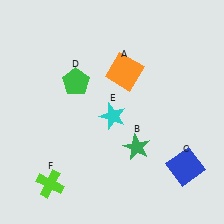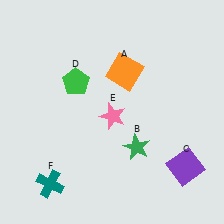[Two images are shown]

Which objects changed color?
C changed from blue to purple. E changed from cyan to pink. F changed from lime to teal.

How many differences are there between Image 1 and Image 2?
There are 3 differences between the two images.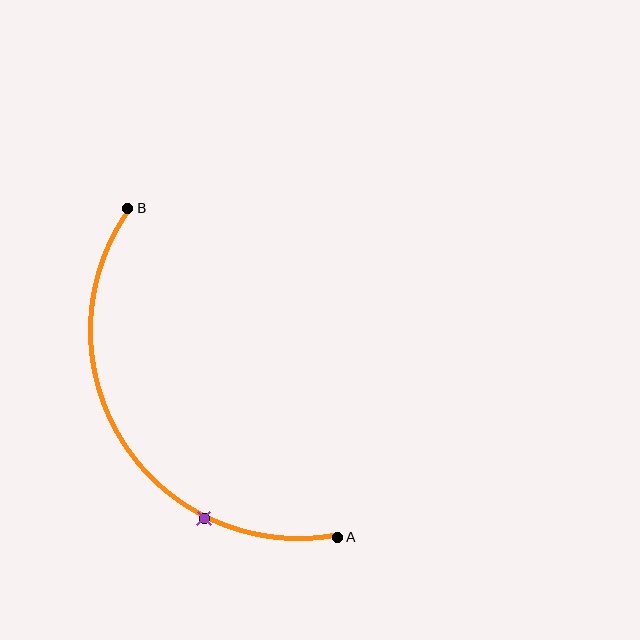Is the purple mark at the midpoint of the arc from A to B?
No. The purple mark lies on the arc but is closer to endpoint A. The arc midpoint would be at the point on the curve equidistant along the arc from both A and B.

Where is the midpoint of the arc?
The arc midpoint is the point on the curve farthest from the straight line joining A and B. It sits to the left of that line.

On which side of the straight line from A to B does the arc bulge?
The arc bulges to the left of the straight line connecting A and B.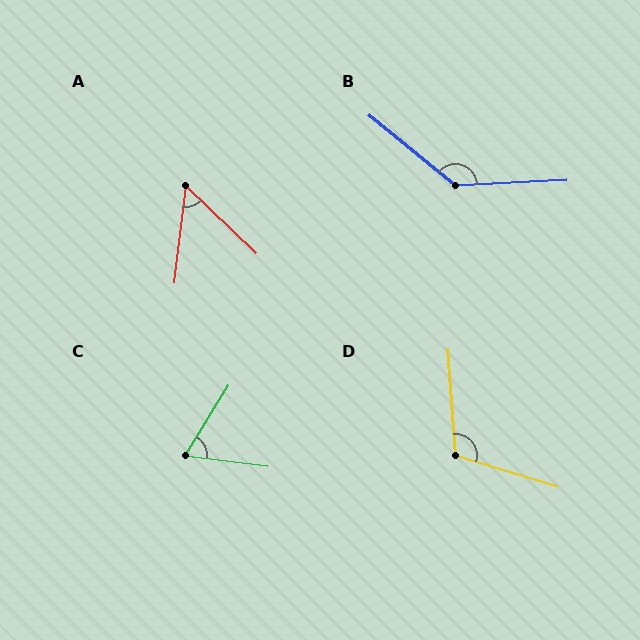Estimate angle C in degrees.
Approximately 66 degrees.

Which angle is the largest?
B, at approximately 138 degrees.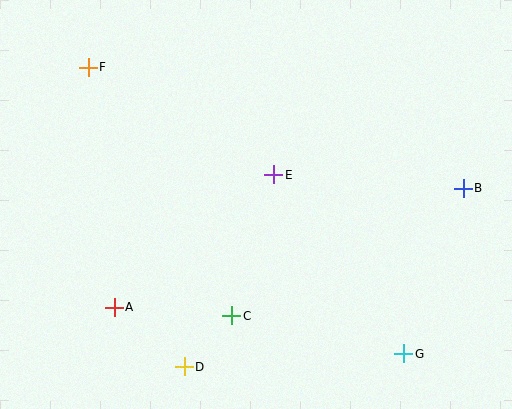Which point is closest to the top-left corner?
Point F is closest to the top-left corner.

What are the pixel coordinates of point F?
Point F is at (88, 67).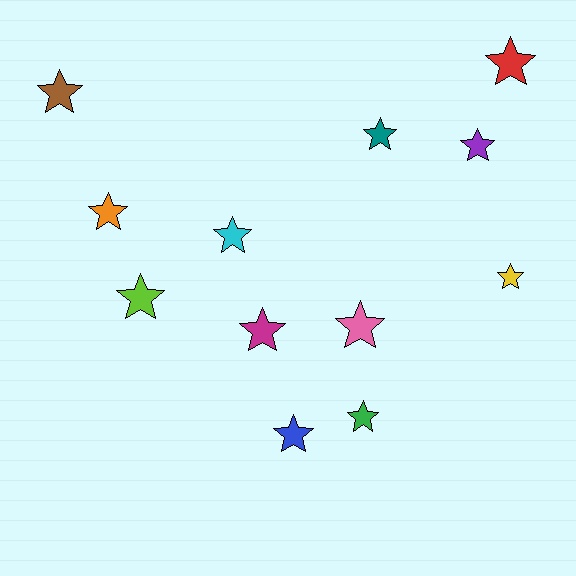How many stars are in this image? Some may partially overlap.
There are 12 stars.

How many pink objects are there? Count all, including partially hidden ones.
There is 1 pink object.